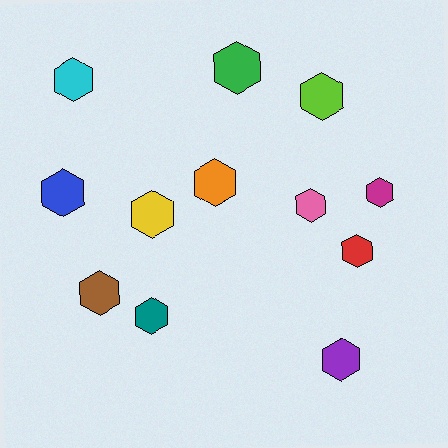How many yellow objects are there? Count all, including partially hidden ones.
There is 1 yellow object.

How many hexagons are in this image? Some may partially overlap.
There are 12 hexagons.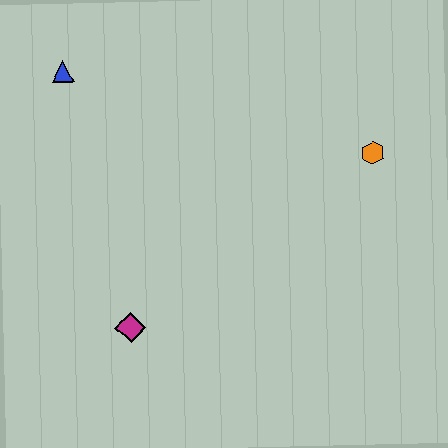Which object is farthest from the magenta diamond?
The orange hexagon is farthest from the magenta diamond.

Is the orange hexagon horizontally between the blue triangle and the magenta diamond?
No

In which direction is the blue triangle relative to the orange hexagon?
The blue triangle is to the left of the orange hexagon.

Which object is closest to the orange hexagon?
The magenta diamond is closest to the orange hexagon.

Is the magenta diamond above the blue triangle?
No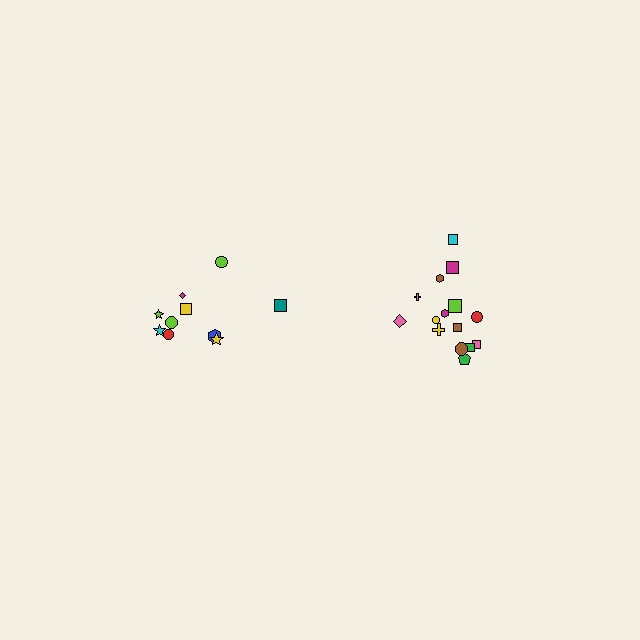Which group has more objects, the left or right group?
The right group.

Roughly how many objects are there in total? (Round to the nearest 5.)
Roughly 25 objects in total.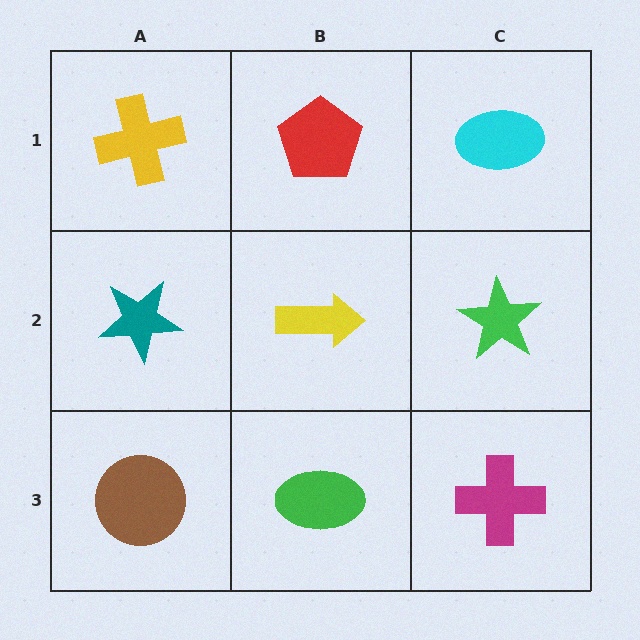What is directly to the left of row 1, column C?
A red pentagon.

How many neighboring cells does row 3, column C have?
2.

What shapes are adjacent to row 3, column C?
A green star (row 2, column C), a green ellipse (row 3, column B).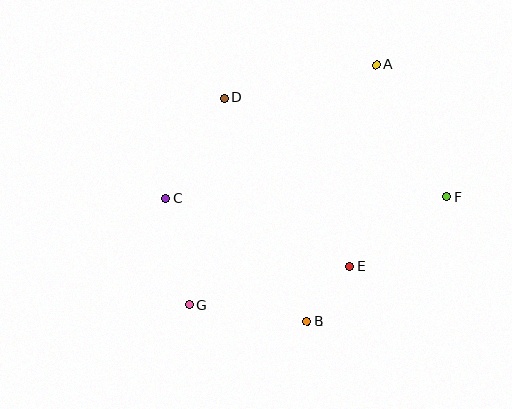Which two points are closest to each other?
Points B and E are closest to each other.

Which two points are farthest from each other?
Points A and G are farthest from each other.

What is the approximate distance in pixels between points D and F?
The distance between D and F is approximately 244 pixels.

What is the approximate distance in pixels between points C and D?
The distance between C and D is approximately 116 pixels.